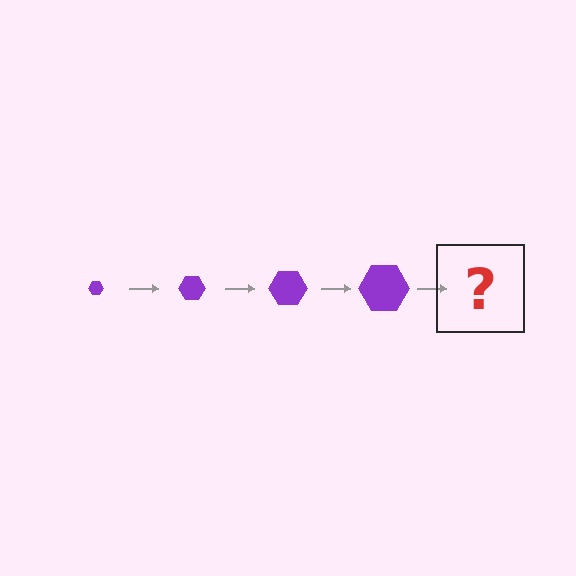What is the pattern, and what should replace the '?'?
The pattern is that the hexagon gets progressively larger each step. The '?' should be a purple hexagon, larger than the previous one.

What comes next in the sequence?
The next element should be a purple hexagon, larger than the previous one.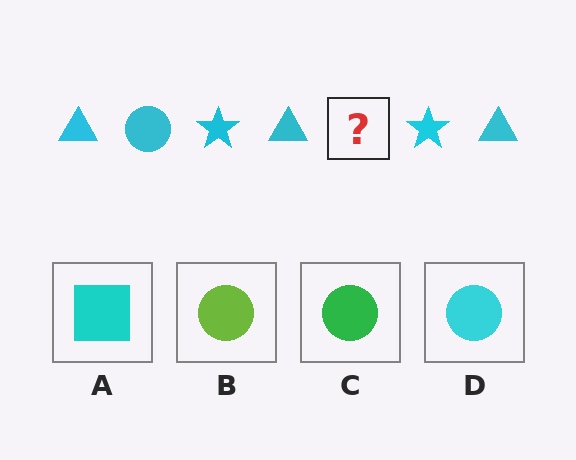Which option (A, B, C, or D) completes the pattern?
D.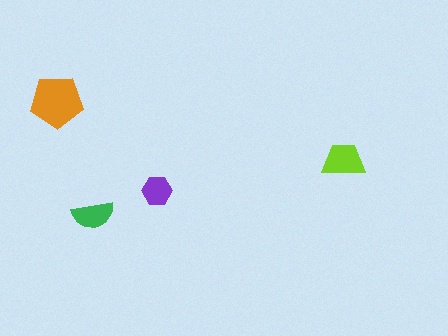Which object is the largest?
The orange pentagon.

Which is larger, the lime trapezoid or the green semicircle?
The lime trapezoid.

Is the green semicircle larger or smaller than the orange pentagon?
Smaller.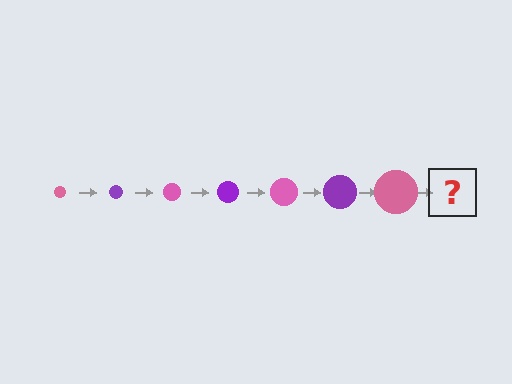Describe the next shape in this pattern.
It should be a purple circle, larger than the previous one.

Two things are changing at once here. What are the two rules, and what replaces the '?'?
The two rules are that the circle grows larger each step and the color cycles through pink and purple. The '?' should be a purple circle, larger than the previous one.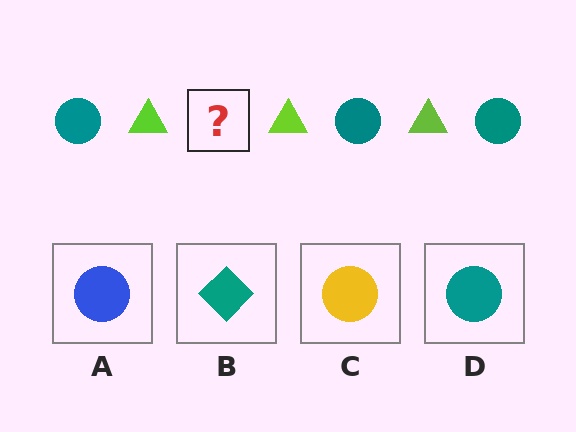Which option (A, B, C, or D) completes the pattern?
D.